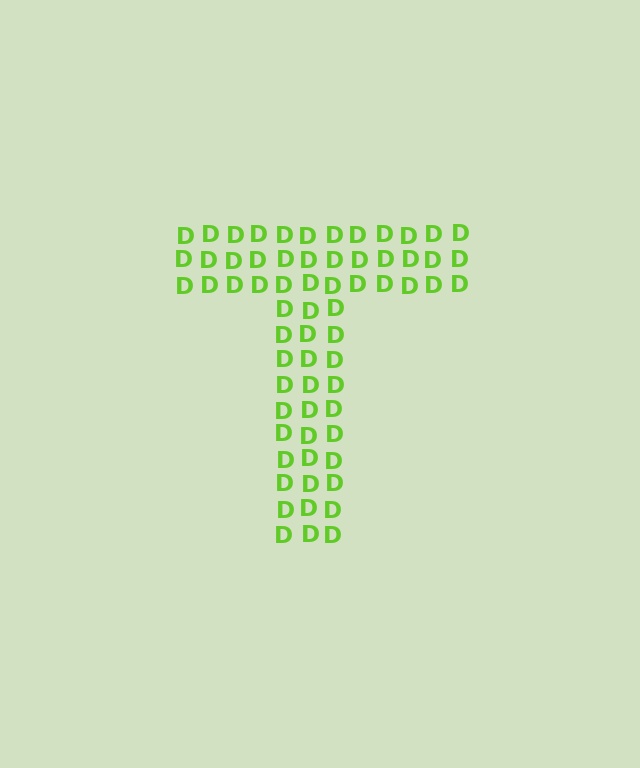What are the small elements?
The small elements are letter D's.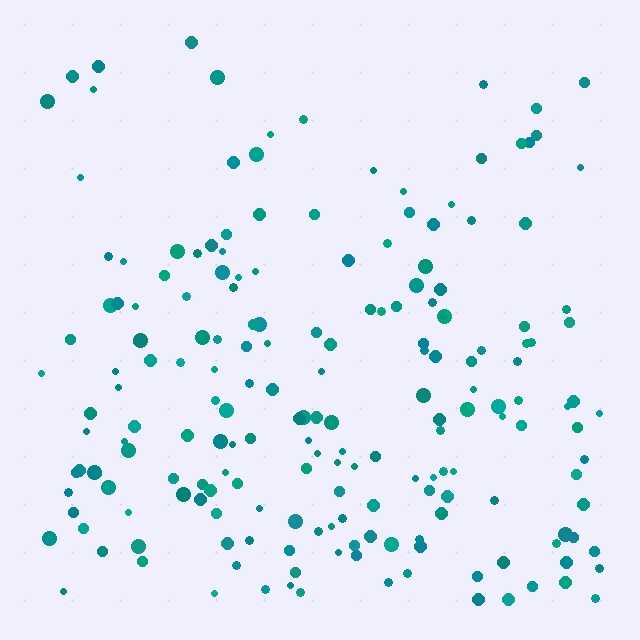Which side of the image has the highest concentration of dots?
The bottom.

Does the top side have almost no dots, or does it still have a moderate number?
Still a moderate number, just noticeably fewer than the bottom.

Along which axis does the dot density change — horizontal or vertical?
Vertical.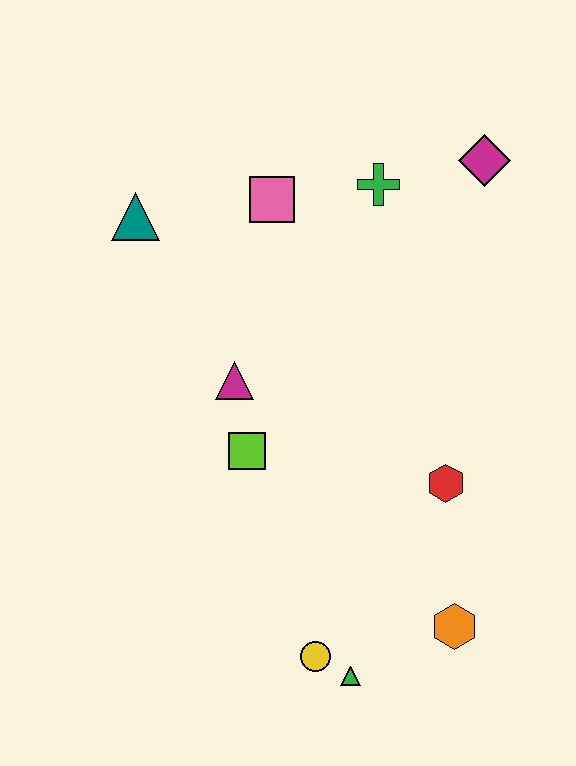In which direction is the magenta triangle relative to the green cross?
The magenta triangle is below the green cross.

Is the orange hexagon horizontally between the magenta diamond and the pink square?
Yes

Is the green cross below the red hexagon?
No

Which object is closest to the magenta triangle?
The lime square is closest to the magenta triangle.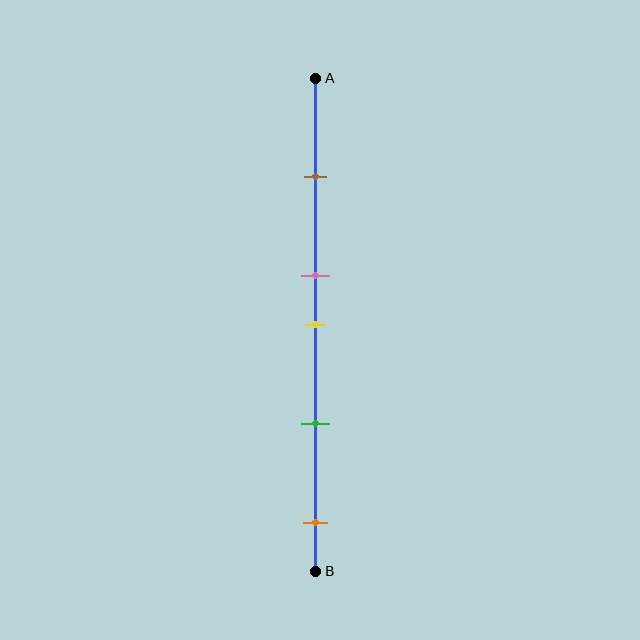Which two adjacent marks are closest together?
The pink and yellow marks are the closest adjacent pair.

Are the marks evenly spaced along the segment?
No, the marks are not evenly spaced.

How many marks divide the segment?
There are 5 marks dividing the segment.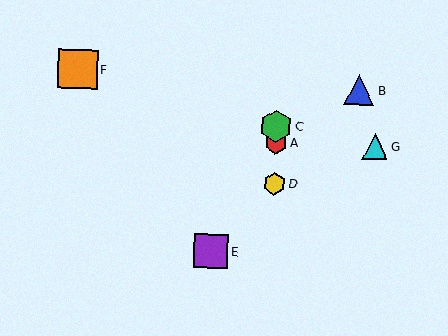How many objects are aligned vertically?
3 objects (A, C, D) are aligned vertically.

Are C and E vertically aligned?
No, C is at x≈276 and E is at x≈211.